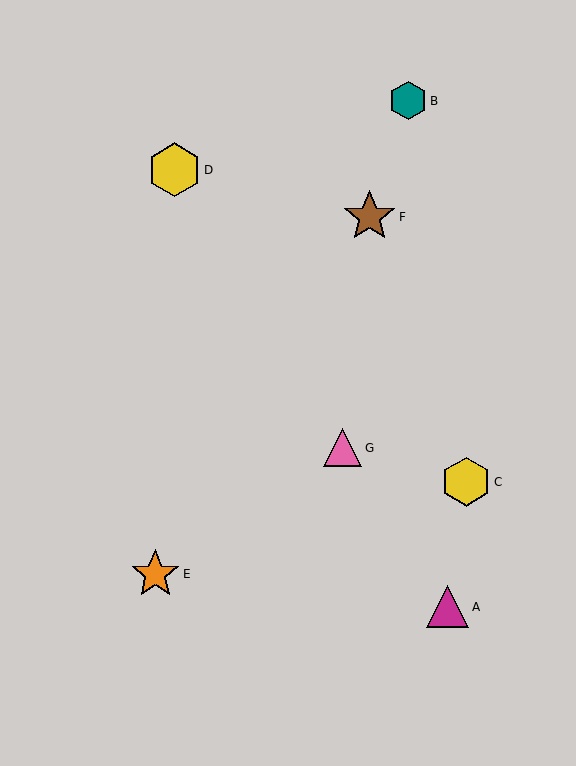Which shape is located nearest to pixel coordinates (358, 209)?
The brown star (labeled F) at (370, 217) is nearest to that location.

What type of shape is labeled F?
Shape F is a brown star.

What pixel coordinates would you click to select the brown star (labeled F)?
Click at (370, 217) to select the brown star F.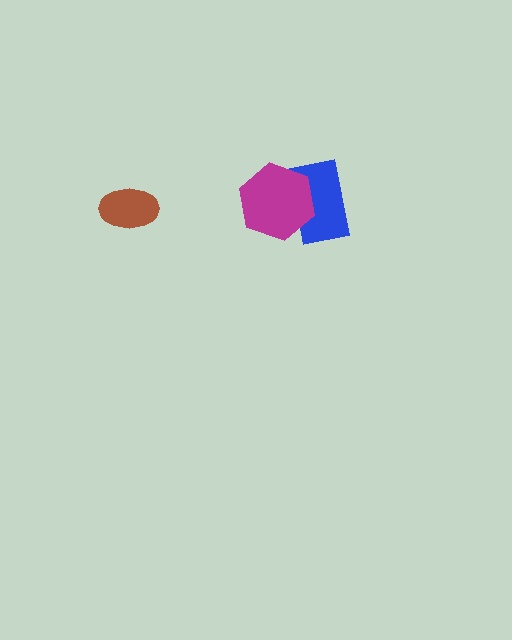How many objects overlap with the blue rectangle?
1 object overlaps with the blue rectangle.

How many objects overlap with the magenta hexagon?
1 object overlaps with the magenta hexagon.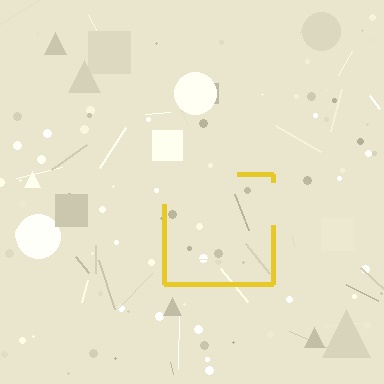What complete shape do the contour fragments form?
The contour fragments form a square.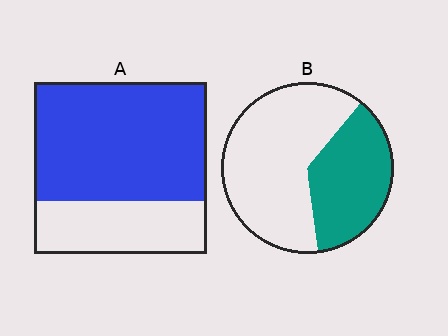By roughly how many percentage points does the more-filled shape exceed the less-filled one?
By roughly 30 percentage points (A over B).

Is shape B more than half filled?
No.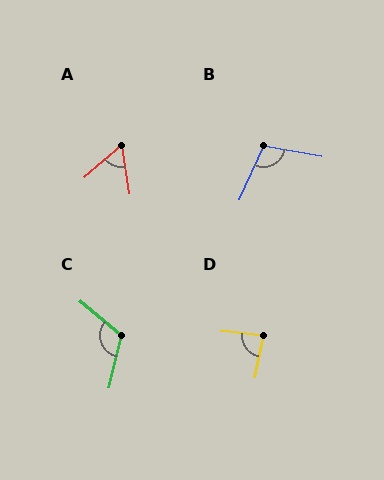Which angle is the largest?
C, at approximately 116 degrees.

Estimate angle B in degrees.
Approximately 104 degrees.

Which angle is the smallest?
A, at approximately 57 degrees.